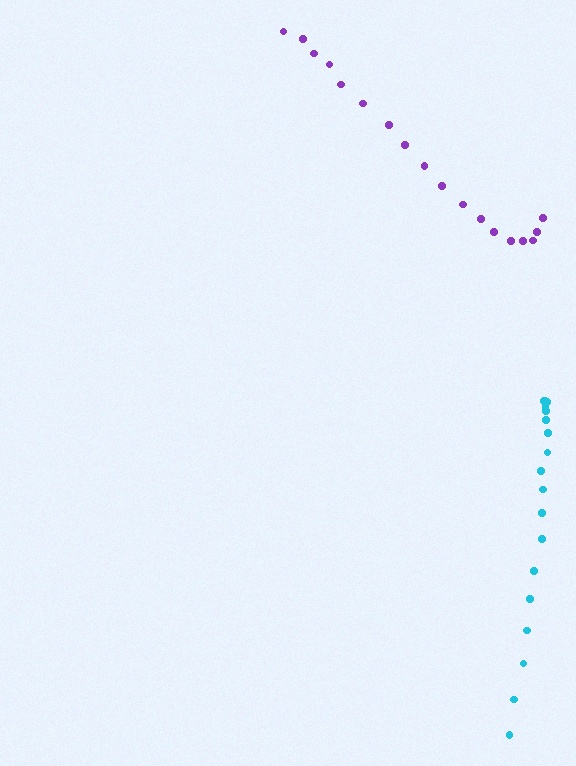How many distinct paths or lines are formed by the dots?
There are 2 distinct paths.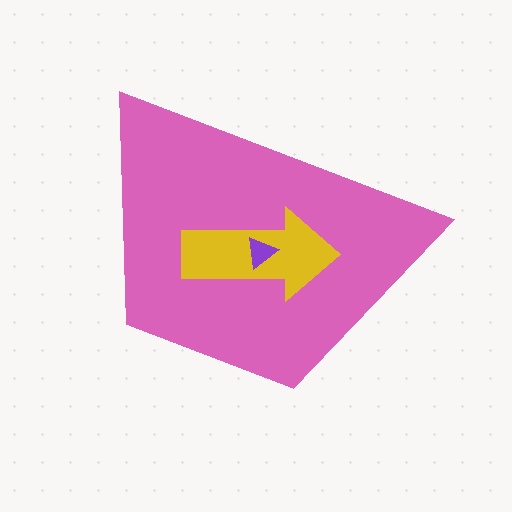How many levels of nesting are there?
3.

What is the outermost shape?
The pink trapezoid.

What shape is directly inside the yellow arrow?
The purple triangle.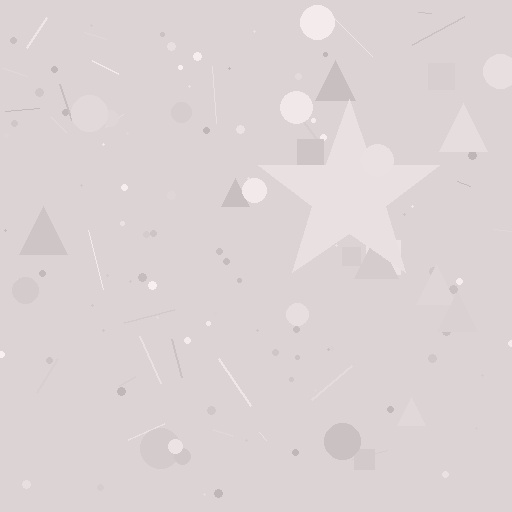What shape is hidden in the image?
A star is hidden in the image.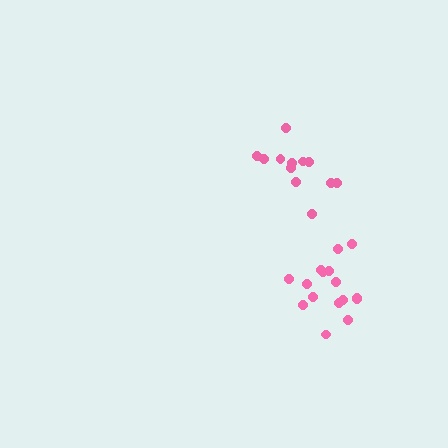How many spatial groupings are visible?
There are 2 spatial groupings.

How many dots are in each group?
Group 1: 16 dots, Group 2: 12 dots (28 total).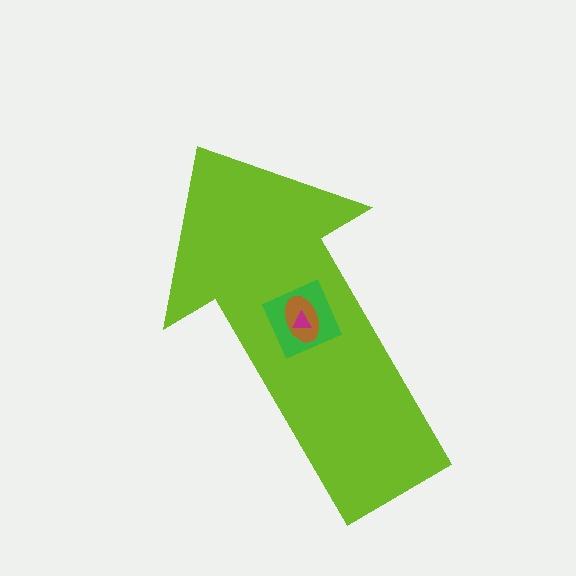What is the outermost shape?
The lime arrow.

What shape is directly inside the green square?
The brown ellipse.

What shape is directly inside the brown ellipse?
The magenta triangle.